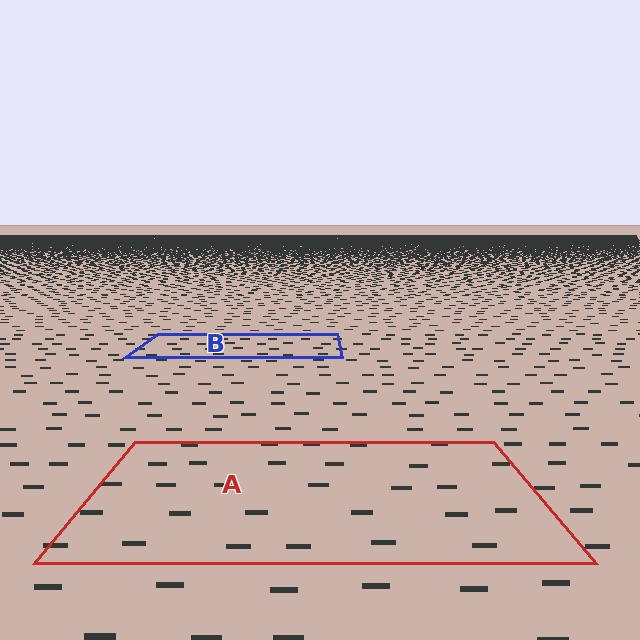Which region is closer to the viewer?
Region A is closer. The texture elements there are larger and more spread out.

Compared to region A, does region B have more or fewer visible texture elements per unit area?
Region B has more texture elements per unit area — they are packed more densely because it is farther away.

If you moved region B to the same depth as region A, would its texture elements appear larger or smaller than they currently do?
They would appear larger. At a closer depth, the same texture elements are projected at a bigger on-screen size.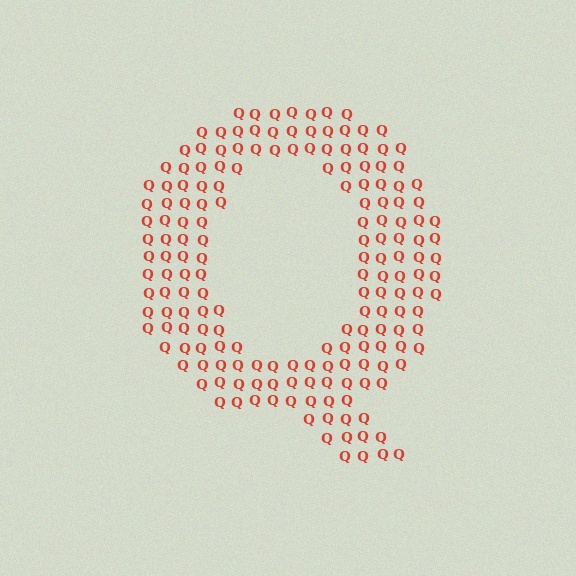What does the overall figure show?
The overall figure shows the letter Q.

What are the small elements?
The small elements are letter Q's.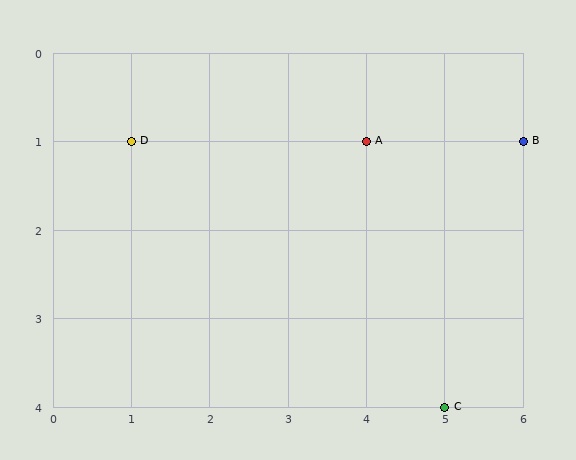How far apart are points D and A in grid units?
Points D and A are 3 columns apart.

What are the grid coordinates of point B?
Point B is at grid coordinates (6, 1).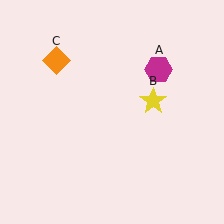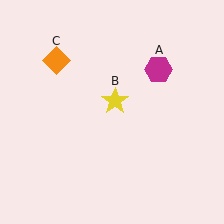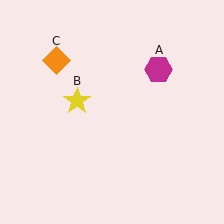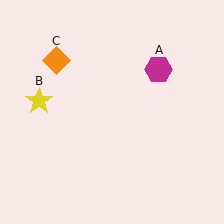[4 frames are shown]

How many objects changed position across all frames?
1 object changed position: yellow star (object B).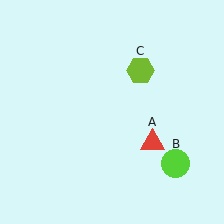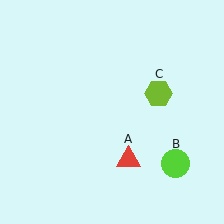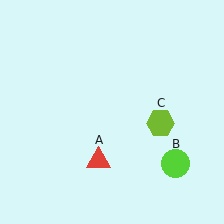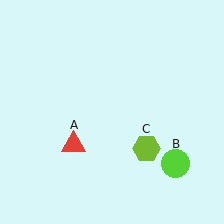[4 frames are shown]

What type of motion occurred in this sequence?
The red triangle (object A), lime hexagon (object C) rotated clockwise around the center of the scene.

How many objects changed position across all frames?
2 objects changed position: red triangle (object A), lime hexagon (object C).